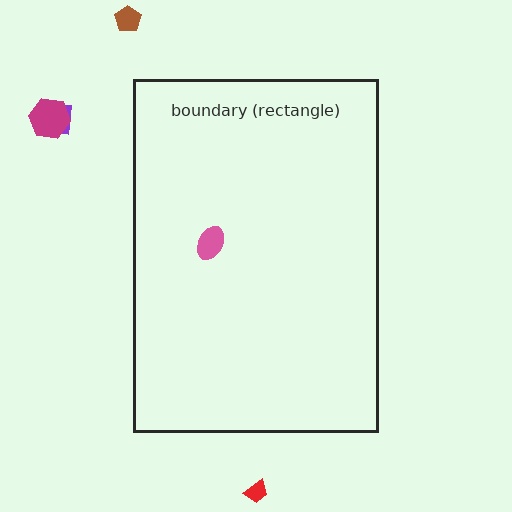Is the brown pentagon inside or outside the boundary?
Outside.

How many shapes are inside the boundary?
1 inside, 4 outside.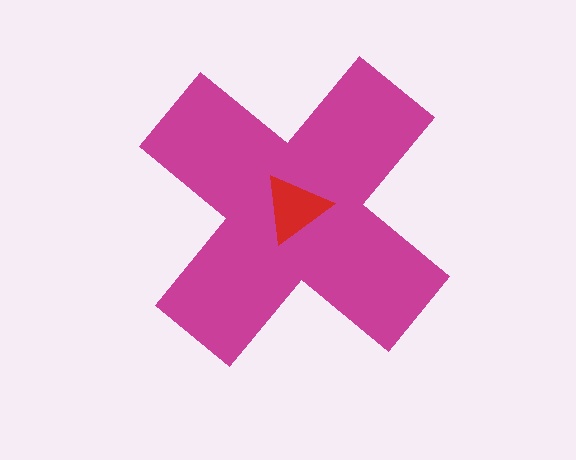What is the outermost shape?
The magenta cross.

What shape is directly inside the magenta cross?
The red triangle.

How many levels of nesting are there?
2.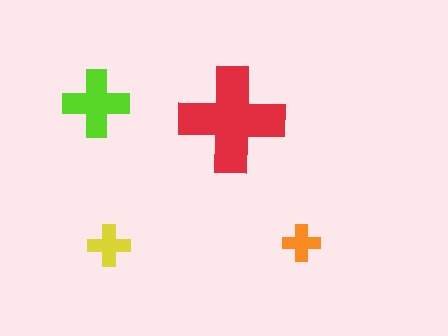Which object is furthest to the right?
The orange cross is rightmost.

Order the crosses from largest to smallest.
the red one, the lime one, the yellow one, the orange one.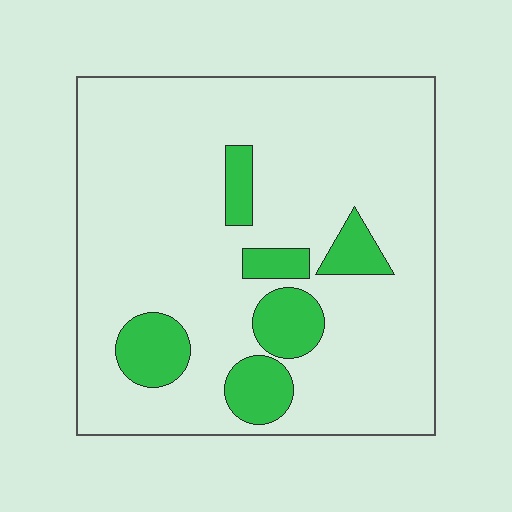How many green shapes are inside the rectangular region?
6.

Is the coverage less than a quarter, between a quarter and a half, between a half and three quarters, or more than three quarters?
Less than a quarter.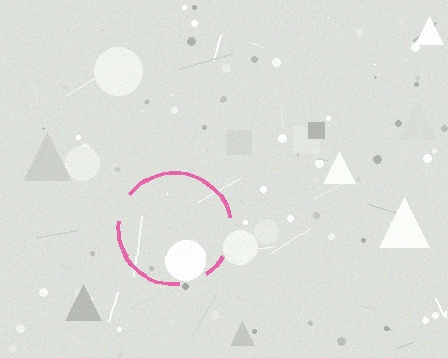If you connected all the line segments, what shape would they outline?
They would outline a circle.